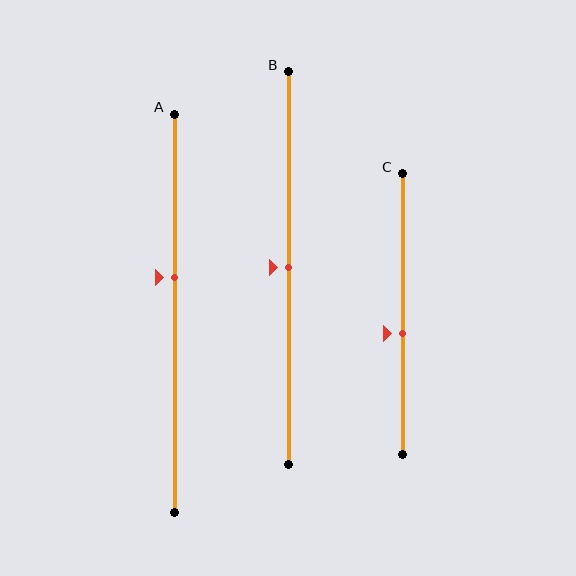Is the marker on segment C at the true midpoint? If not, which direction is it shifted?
No, the marker on segment C is shifted downward by about 7% of the segment length.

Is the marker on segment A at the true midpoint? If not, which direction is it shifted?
No, the marker on segment A is shifted upward by about 9% of the segment length.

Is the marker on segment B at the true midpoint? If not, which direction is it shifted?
Yes, the marker on segment B is at the true midpoint.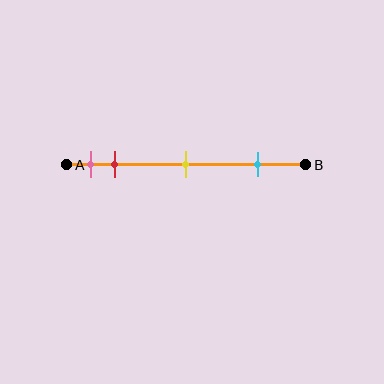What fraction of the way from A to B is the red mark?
The red mark is approximately 20% (0.2) of the way from A to B.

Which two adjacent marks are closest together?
The pink and red marks are the closest adjacent pair.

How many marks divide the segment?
There are 4 marks dividing the segment.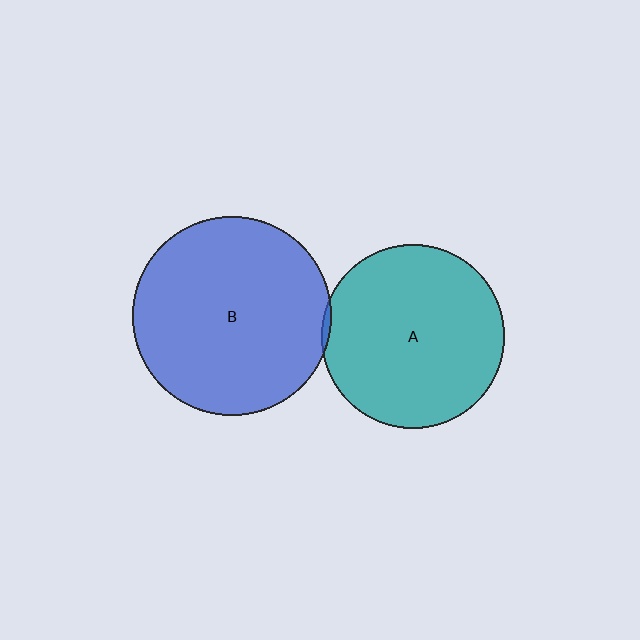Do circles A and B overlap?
Yes.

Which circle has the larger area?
Circle B (blue).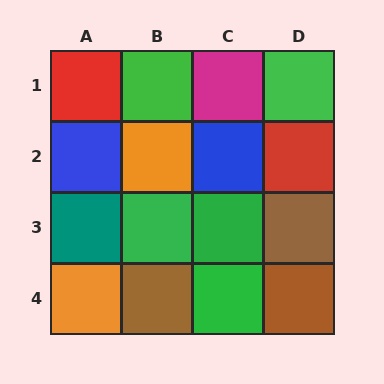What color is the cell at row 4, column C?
Green.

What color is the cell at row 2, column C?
Blue.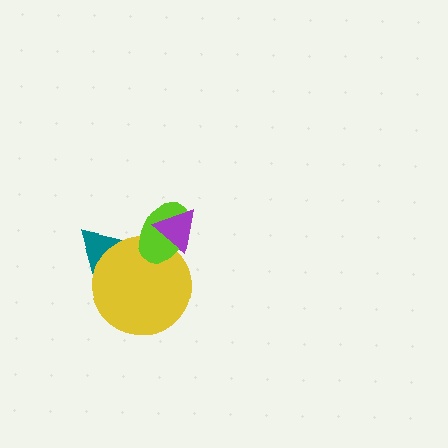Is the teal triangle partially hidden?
Yes, it is partially covered by another shape.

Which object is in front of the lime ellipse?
The purple triangle is in front of the lime ellipse.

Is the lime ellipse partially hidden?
Yes, it is partially covered by another shape.